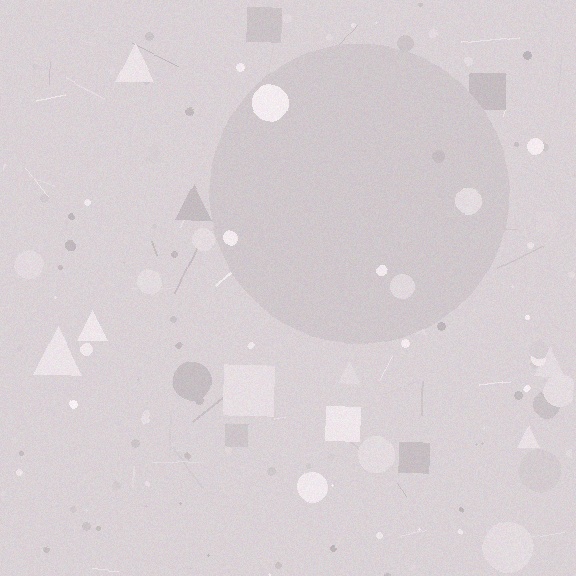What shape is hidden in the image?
A circle is hidden in the image.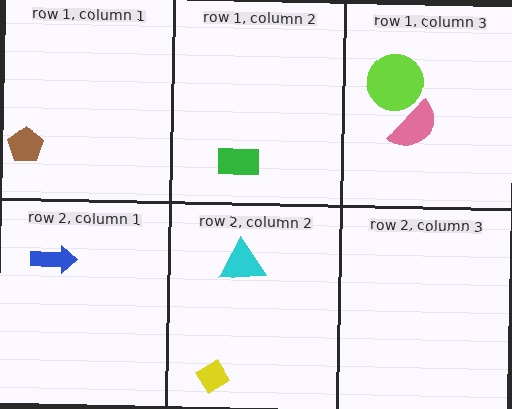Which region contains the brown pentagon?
The row 1, column 1 region.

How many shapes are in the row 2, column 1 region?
1.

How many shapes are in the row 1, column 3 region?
2.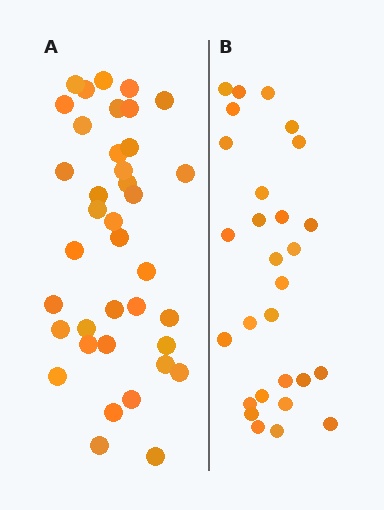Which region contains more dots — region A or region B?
Region A (the left region) has more dots.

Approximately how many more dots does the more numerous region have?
Region A has roughly 10 or so more dots than region B.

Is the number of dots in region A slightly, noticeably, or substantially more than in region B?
Region A has noticeably more, but not dramatically so. The ratio is roughly 1.4 to 1.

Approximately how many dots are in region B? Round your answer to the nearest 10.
About 30 dots. (The exact count is 28, which rounds to 30.)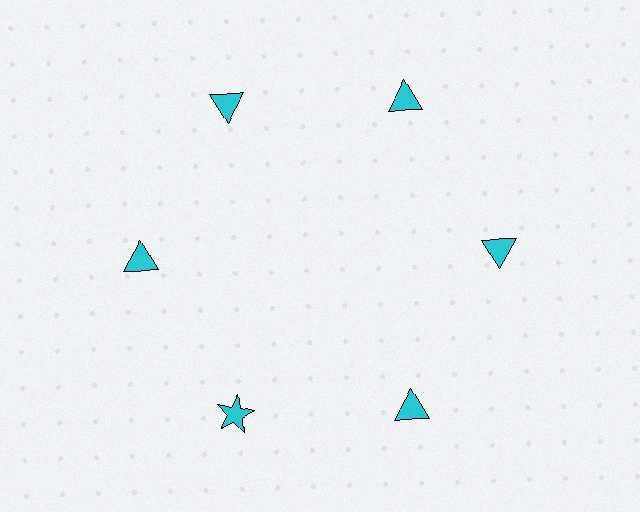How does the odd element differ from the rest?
It has a different shape: star instead of triangle.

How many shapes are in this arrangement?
There are 6 shapes arranged in a ring pattern.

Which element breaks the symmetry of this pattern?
The cyan star at roughly the 7 o'clock position breaks the symmetry. All other shapes are cyan triangles.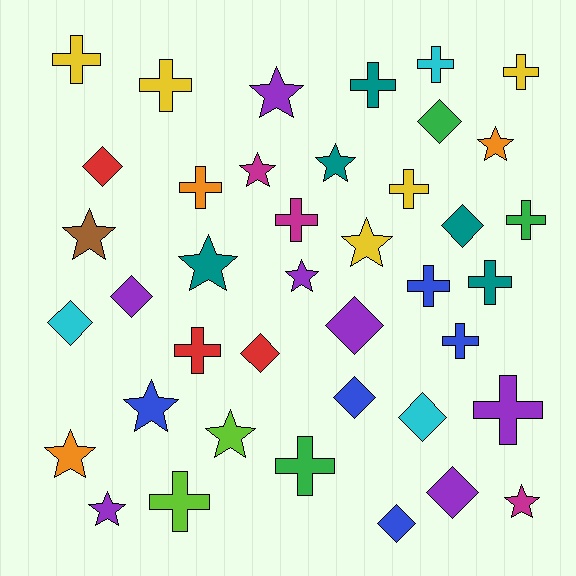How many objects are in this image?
There are 40 objects.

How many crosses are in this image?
There are 16 crosses.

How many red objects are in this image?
There are 3 red objects.